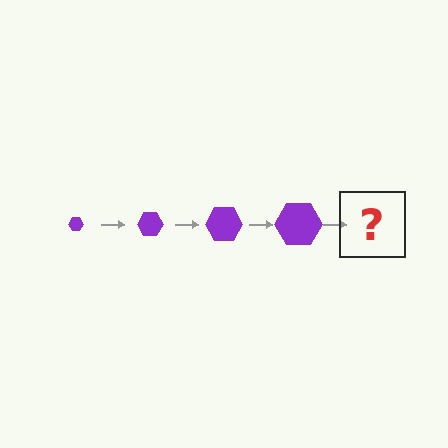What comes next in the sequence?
The next element should be a purple hexagon, larger than the previous one.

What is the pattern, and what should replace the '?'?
The pattern is that the hexagon gets progressively larger each step. The '?' should be a purple hexagon, larger than the previous one.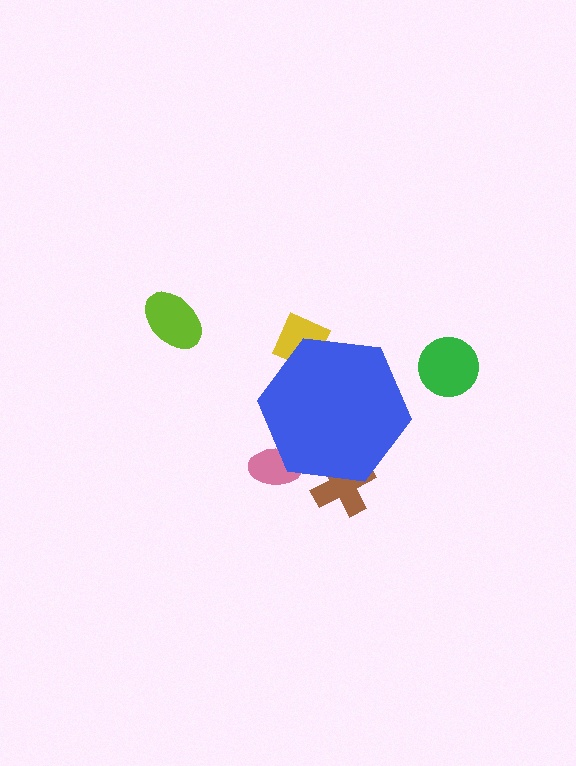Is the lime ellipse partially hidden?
No, the lime ellipse is fully visible.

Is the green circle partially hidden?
No, the green circle is fully visible.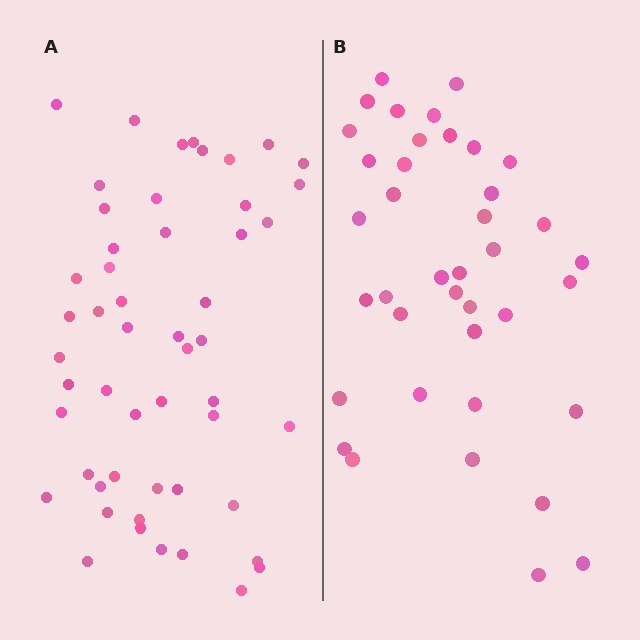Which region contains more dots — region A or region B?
Region A (the left region) has more dots.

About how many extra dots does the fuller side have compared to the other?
Region A has approximately 15 more dots than region B.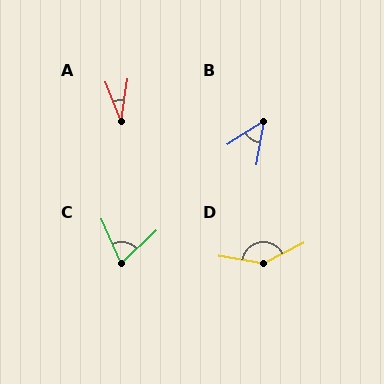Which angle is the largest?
D, at approximately 144 degrees.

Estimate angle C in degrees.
Approximately 70 degrees.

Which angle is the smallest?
A, at approximately 30 degrees.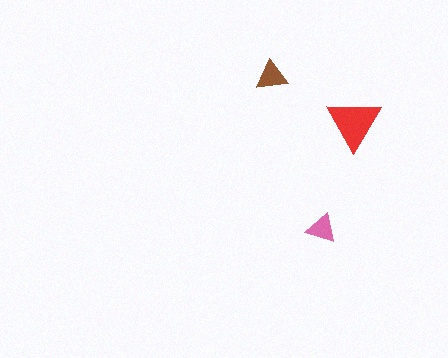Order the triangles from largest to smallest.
the red one, the brown one, the pink one.